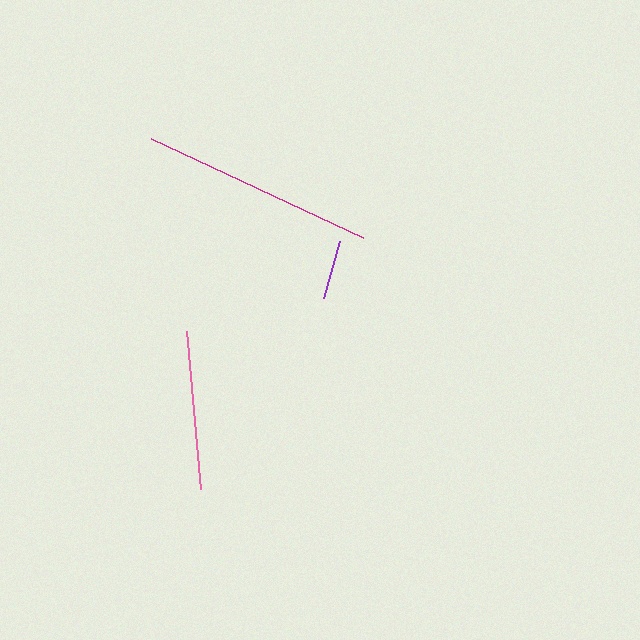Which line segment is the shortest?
The purple line is the shortest at approximately 60 pixels.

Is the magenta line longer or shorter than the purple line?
The magenta line is longer than the purple line.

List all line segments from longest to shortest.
From longest to shortest: magenta, pink, purple.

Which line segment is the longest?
The magenta line is the longest at approximately 234 pixels.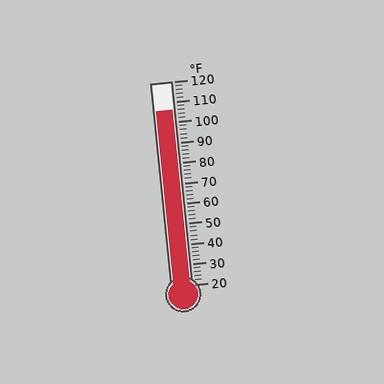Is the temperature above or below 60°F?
The temperature is above 60°F.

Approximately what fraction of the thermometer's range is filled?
The thermometer is filled to approximately 85% of its range.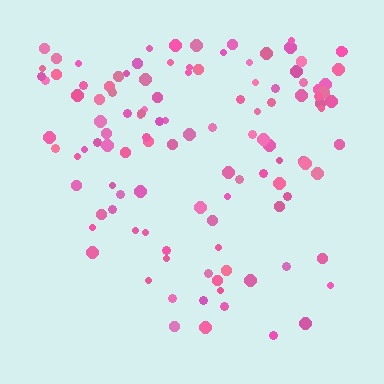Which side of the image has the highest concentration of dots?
The top.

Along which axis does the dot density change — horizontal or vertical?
Vertical.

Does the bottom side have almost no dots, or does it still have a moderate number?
Still a moderate number, just noticeably fewer than the top.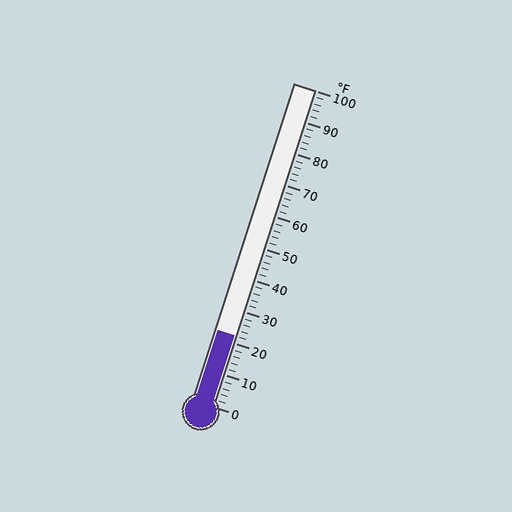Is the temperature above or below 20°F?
The temperature is above 20°F.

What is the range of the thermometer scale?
The thermometer scale ranges from 0°F to 100°F.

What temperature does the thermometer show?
The thermometer shows approximately 22°F.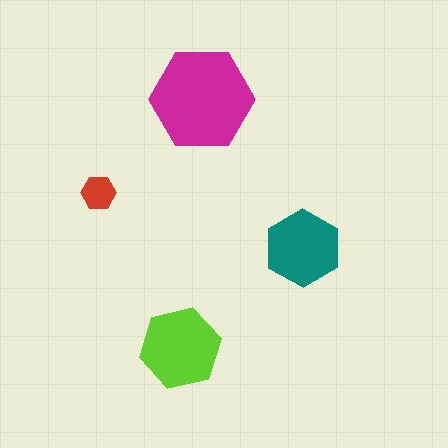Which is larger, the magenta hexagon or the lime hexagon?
The magenta one.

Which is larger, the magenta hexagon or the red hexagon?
The magenta one.